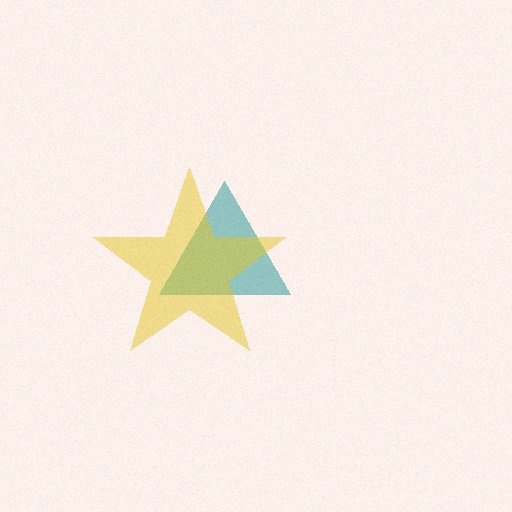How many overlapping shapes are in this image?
There are 2 overlapping shapes in the image.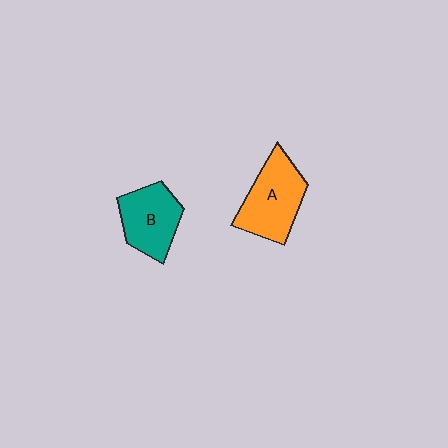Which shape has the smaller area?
Shape B (teal).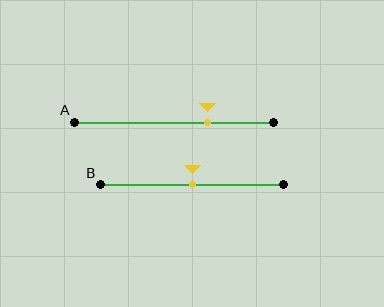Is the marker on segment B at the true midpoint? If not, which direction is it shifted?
Yes, the marker on segment B is at the true midpoint.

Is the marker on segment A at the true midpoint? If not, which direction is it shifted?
No, the marker on segment A is shifted to the right by about 17% of the segment length.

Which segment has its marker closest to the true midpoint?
Segment B has its marker closest to the true midpoint.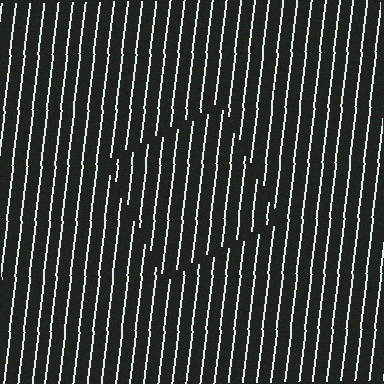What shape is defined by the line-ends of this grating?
An illusory square. The interior of the shape contains the same grating, shifted by half a period — the contour is defined by the phase discontinuity where line-ends from the inner and outer gratings abut.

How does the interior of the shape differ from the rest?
The interior of the shape contains the same grating, shifted by half a period — the contour is defined by the phase discontinuity where line-ends from the inner and outer gratings abut.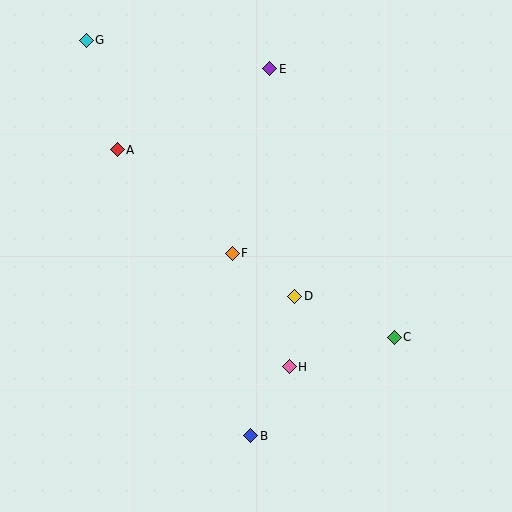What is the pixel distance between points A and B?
The distance between A and B is 315 pixels.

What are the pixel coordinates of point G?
Point G is at (86, 40).